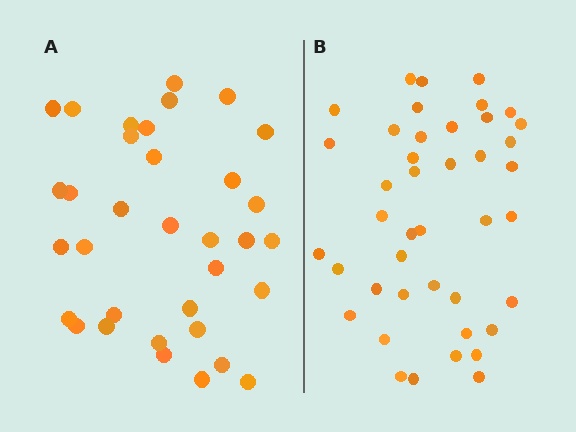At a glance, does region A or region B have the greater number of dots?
Region B (the right region) has more dots.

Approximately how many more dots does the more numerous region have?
Region B has roughly 8 or so more dots than region A.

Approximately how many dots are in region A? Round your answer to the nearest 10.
About 30 dots. (The exact count is 34, which rounds to 30.)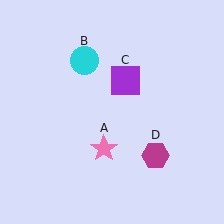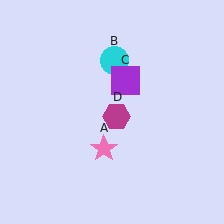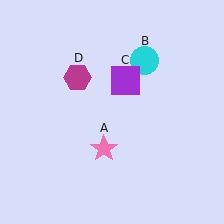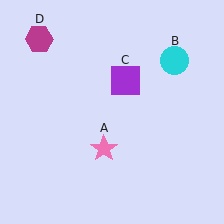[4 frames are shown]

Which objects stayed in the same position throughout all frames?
Pink star (object A) and purple square (object C) remained stationary.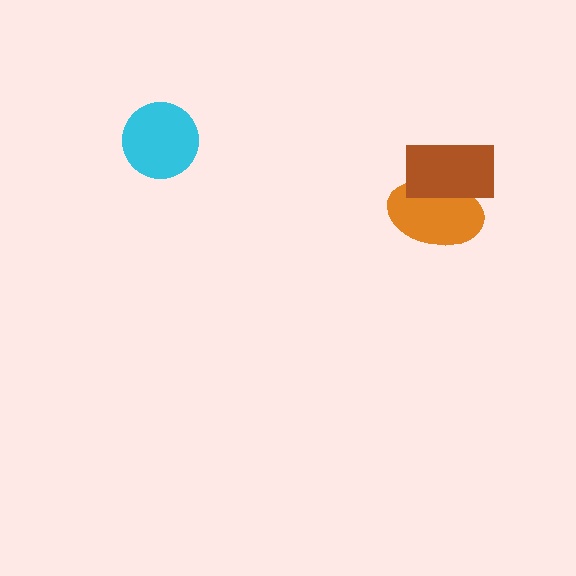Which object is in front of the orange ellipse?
The brown rectangle is in front of the orange ellipse.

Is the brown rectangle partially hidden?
No, no other shape covers it.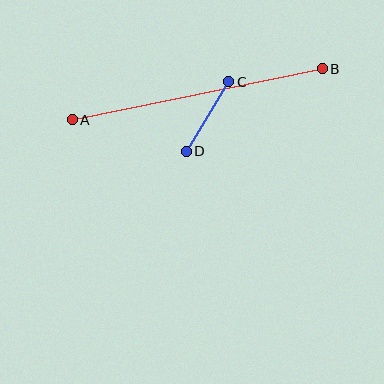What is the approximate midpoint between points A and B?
The midpoint is at approximately (197, 94) pixels.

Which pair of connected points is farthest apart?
Points A and B are farthest apart.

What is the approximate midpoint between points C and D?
The midpoint is at approximately (207, 117) pixels.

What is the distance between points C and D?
The distance is approximately 81 pixels.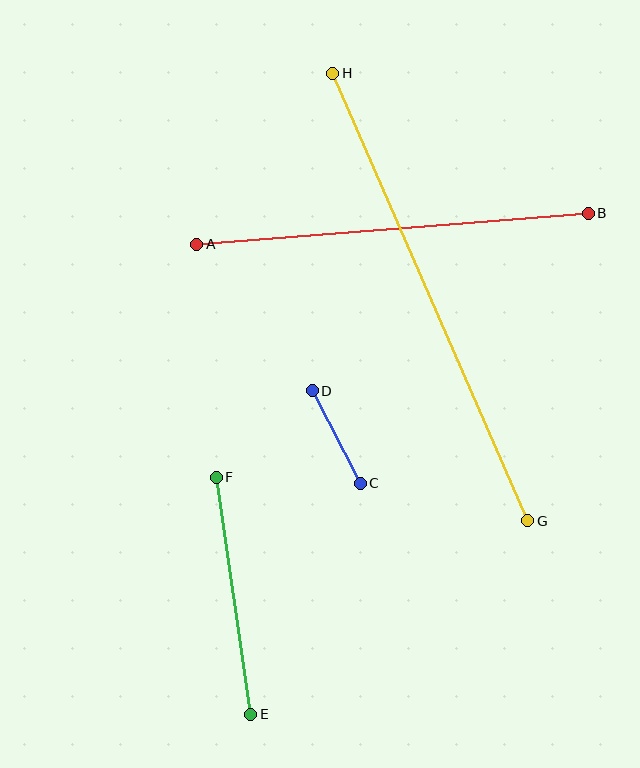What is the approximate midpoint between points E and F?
The midpoint is at approximately (233, 596) pixels.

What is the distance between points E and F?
The distance is approximately 240 pixels.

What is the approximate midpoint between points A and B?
The midpoint is at approximately (393, 229) pixels.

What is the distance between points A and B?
The distance is approximately 393 pixels.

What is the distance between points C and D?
The distance is approximately 104 pixels.